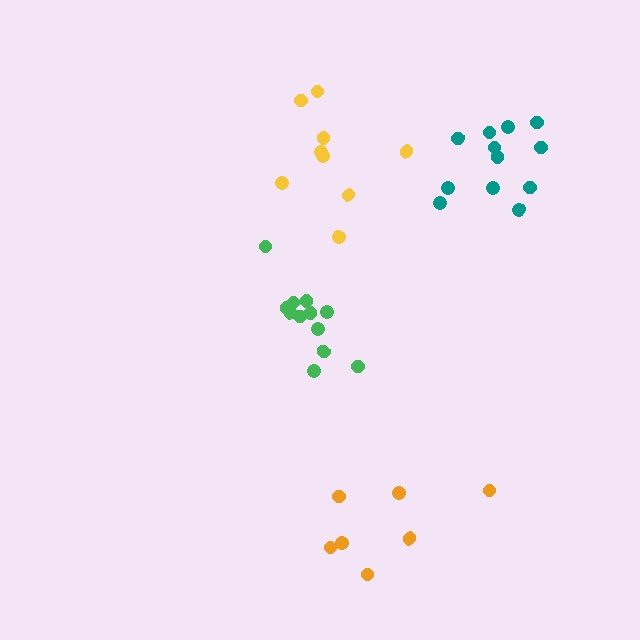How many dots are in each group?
Group 1: 12 dots, Group 2: 12 dots, Group 3: 7 dots, Group 4: 9 dots (40 total).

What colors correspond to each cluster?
The clusters are colored: teal, green, orange, yellow.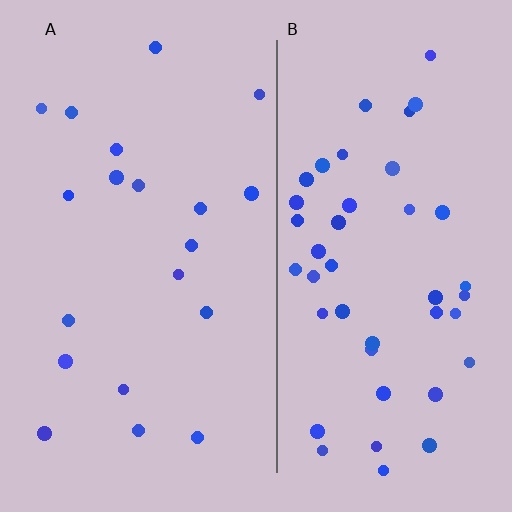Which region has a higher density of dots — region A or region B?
B (the right).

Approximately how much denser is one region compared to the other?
Approximately 2.2× — region B over region A.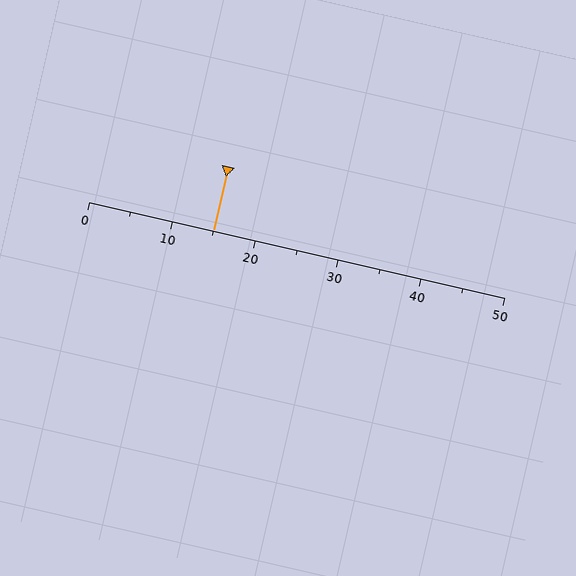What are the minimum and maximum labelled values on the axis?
The axis runs from 0 to 50.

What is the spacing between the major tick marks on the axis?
The major ticks are spaced 10 apart.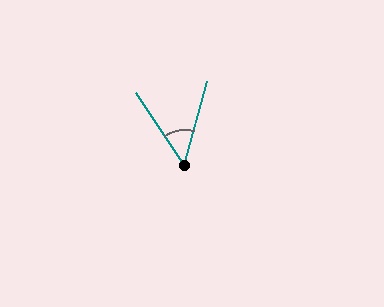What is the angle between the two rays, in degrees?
Approximately 49 degrees.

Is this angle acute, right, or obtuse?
It is acute.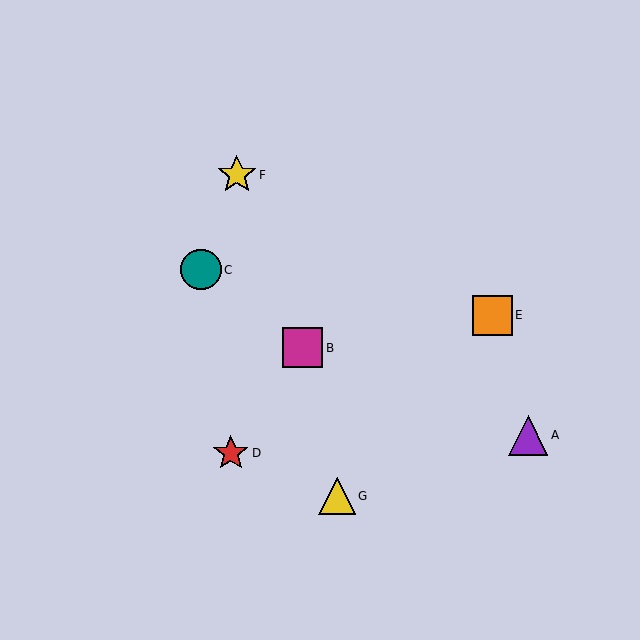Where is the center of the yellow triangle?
The center of the yellow triangle is at (337, 496).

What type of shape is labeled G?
Shape G is a yellow triangle.